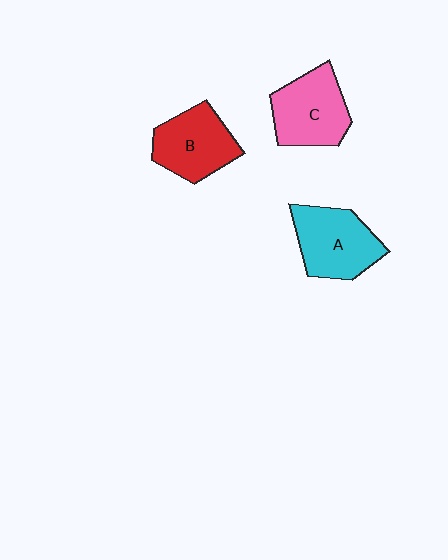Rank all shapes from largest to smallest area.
From largest to smallest: A (cyan), C (pink), B (red).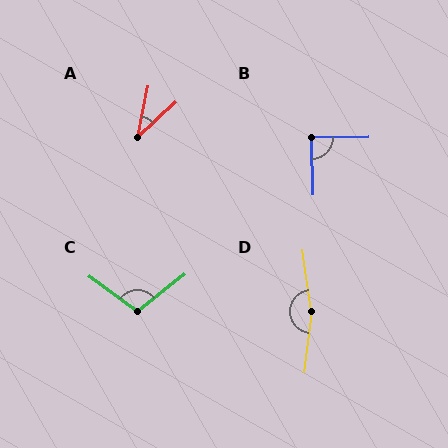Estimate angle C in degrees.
Approximately 105 degrees.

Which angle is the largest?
D, at approximately 166 degrees.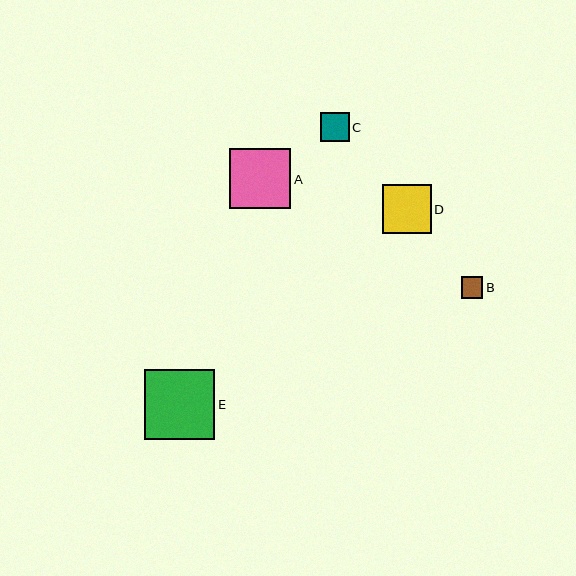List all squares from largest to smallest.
From largest to smallest: E, A, D, C, B.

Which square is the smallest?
Square B is the smallest with a size of approximately 21 pixels.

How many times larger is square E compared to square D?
Square E is approximately 1.4 times the size of square D.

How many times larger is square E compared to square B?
Square E is approximately 3.3 times the size of square B.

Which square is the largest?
Square E is the largest with a size of approximately 70 pixels.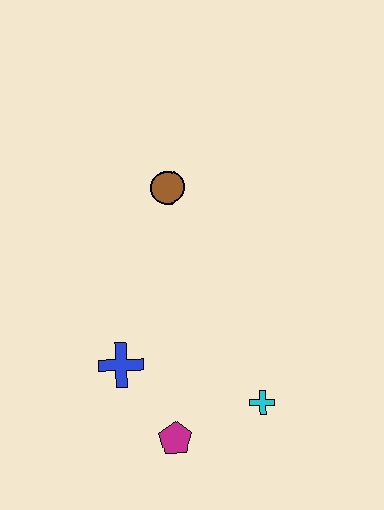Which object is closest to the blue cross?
The magenta pentagon is closest to the blue cross.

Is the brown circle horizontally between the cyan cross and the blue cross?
Yes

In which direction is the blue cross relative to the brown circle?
The blue cross is below the brown circle.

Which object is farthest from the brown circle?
The magenta pentagon is farthest from the brown circle.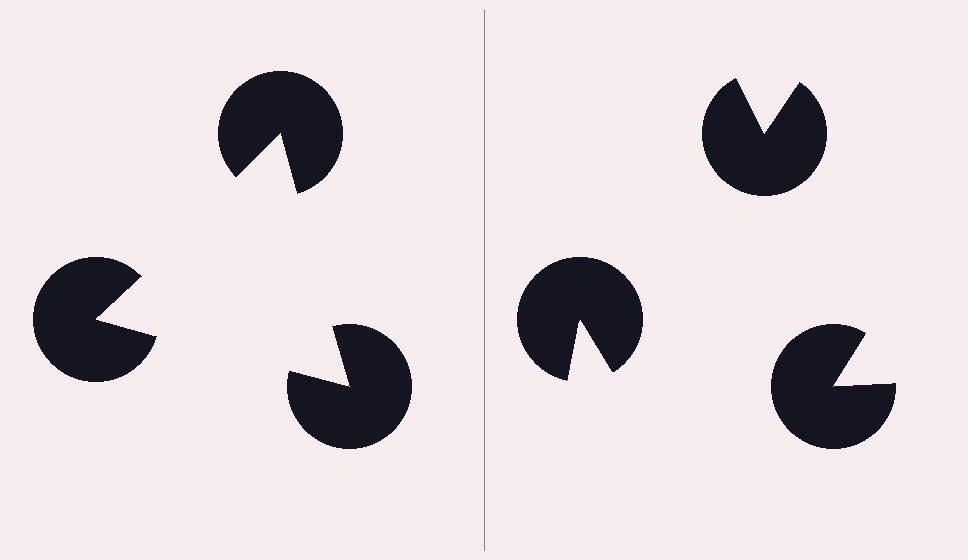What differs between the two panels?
The pac-man discs are positioned identically on both sides; only the wedge orientations differ. On the left they align to a triangle; on the right they are misaligned.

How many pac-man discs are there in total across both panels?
6 — 3 on each side.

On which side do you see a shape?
An illusory triangle appears on the left side. On the right side the wedge cuts are rotated, so no coherent shape forms.